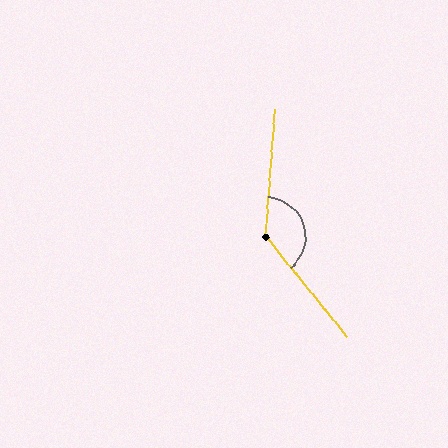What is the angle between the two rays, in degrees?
Approximately 137 degrees.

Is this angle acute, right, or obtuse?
It is obtuse.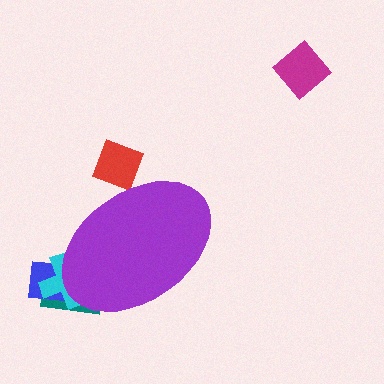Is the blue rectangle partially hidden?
Yes, the blue rectangle is partially hidden behind the purple ellipse.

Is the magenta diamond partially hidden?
No, the magenta diamond is fully visible.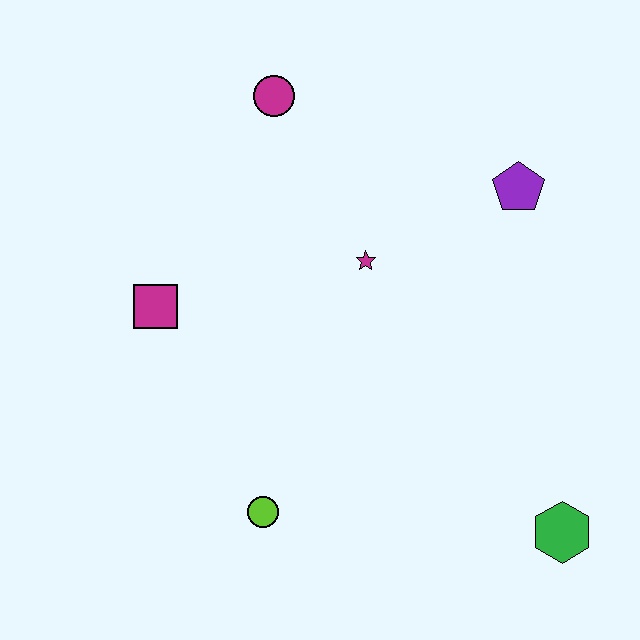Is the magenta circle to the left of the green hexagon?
Yes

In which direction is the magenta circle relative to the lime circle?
The magenta circle is above the lime circle.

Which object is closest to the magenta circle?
The magenta star is closest to the magenta circle.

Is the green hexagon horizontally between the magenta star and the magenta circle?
No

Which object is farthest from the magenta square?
The green hexagon is farthest from the magenta square.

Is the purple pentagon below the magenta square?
No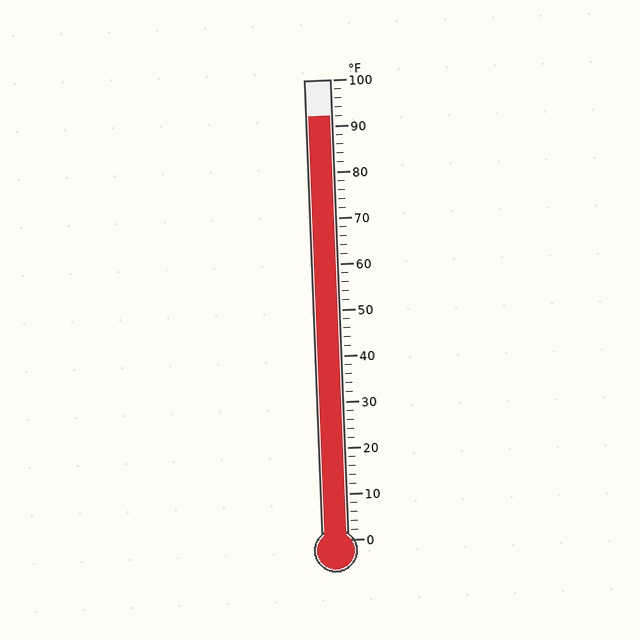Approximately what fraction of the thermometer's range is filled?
The thermometer is filled to approximately 90% of its range.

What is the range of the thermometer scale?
The thermometer scale ranges from 0°F to 100°F.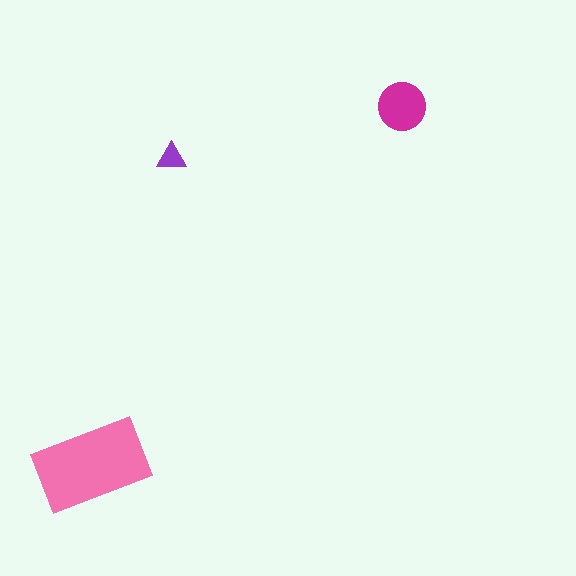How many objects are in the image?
There are 3 objects in the image.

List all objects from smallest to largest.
The purple triangle, the magenta circle, the pink rectangle.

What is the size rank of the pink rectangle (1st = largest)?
1st.